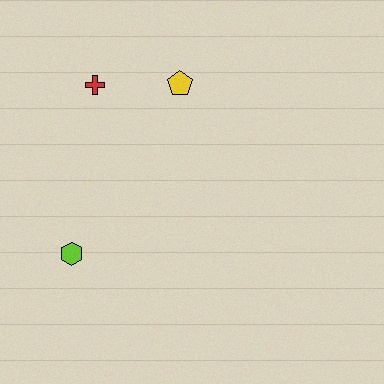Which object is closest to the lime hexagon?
The red cross is closest to the lime hexagon.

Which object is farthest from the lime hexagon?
The yellow pentagon is farthest from the lime hexagon.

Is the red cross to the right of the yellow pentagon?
No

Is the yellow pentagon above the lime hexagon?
Yes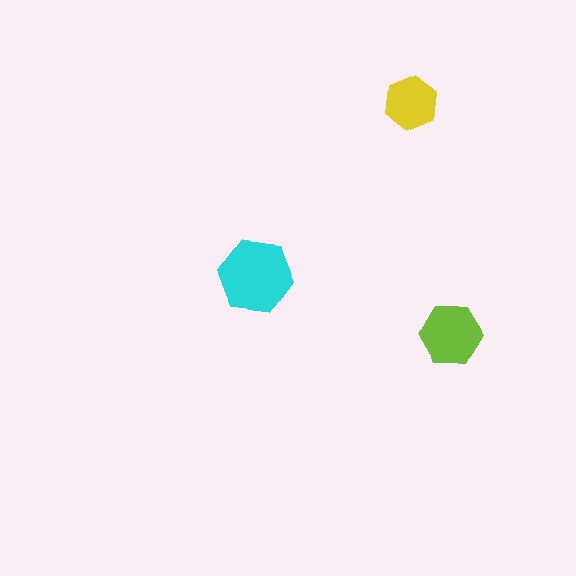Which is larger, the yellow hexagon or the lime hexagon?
The lime one.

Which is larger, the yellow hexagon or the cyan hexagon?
The cyan one.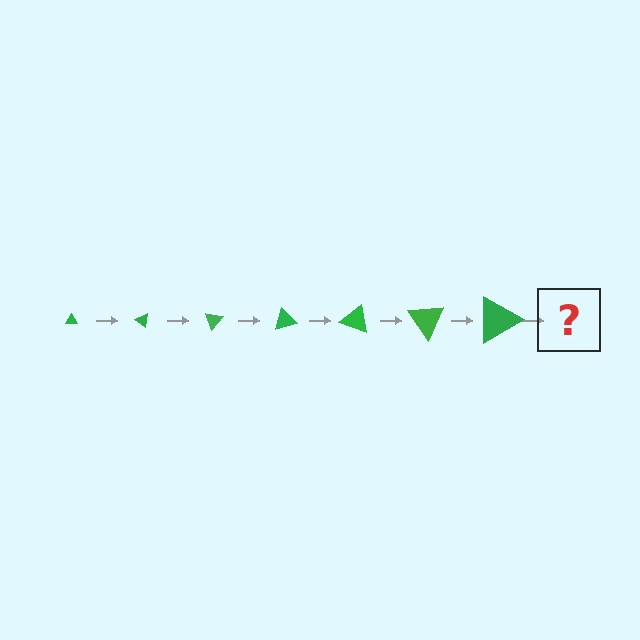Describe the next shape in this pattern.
It should be a triangle, larger than the previous one and rotated 245 degrees from the start.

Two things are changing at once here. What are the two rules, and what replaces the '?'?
The two rules are that the triangle grows larger each step and it rotates 35 degrees each step. The '?' should be a triangle, larger than the previous one and rotated 245 degrees from the start.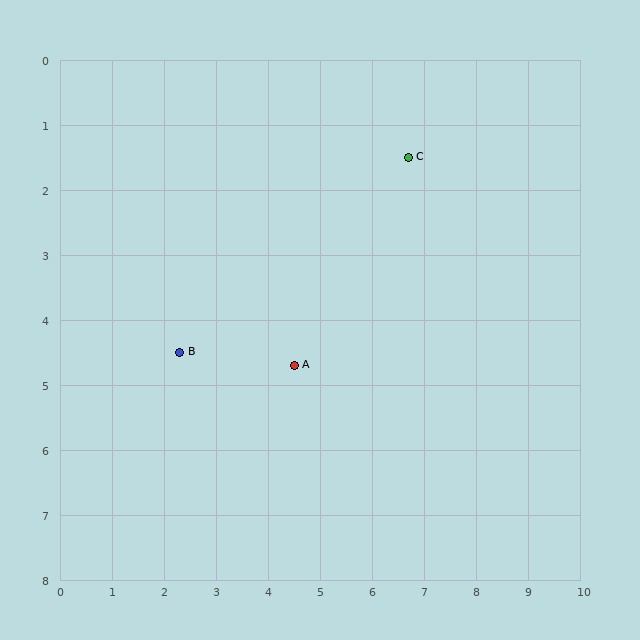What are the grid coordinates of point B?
Point B is at approximately (2.3, 4.5).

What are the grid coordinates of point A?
Point A is at approximately (4.5, 4.7).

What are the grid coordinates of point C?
Point C is at approximately (6.7, 1.5).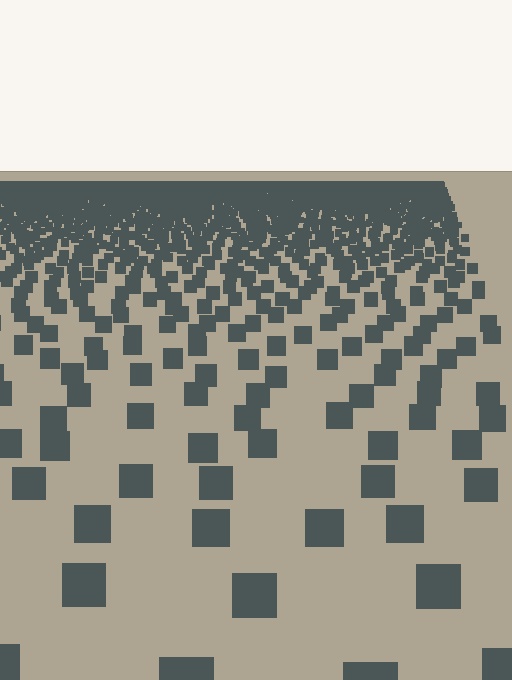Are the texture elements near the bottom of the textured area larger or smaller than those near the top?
Larger. Near the bottom, elements are closer to the viewer and appear at a bigger on-screen size.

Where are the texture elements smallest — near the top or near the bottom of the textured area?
Near the top.